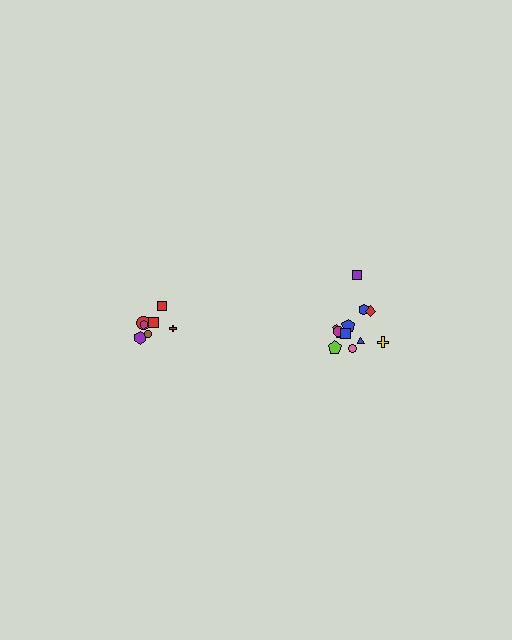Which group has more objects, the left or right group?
The right group.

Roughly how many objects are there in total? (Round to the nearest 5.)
Roughly 20 objects in total.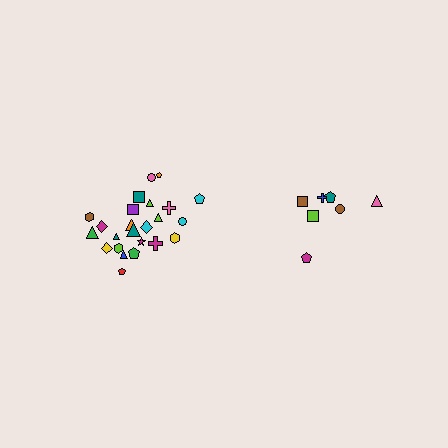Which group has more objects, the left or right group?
The left group.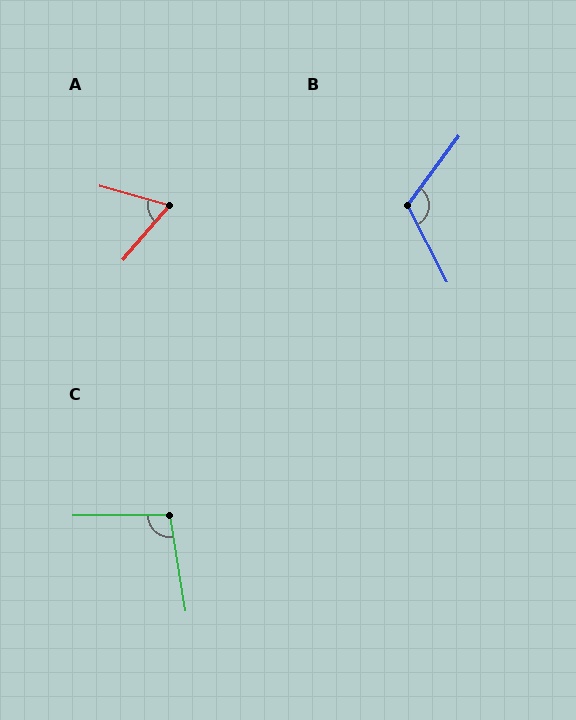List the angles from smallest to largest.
A (65°), C (99°), B (116°).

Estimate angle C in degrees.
Approximately 99 degrees.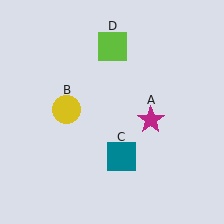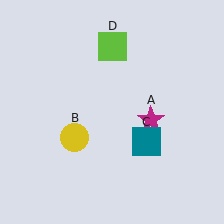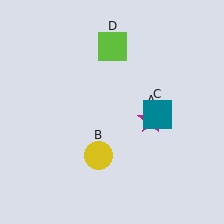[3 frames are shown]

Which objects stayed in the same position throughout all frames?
Magenta star (object A) and lime square (object D) remained stationary.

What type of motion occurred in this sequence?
The yellow circle (object B), teal square (object C) rotated counterclockwise around the center of the scene.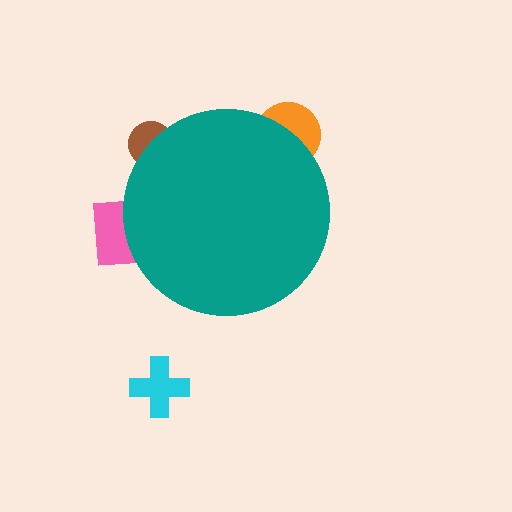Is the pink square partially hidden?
Yes, the pink square is partially hidden behind the teal circle.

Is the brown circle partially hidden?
Yes, the brown circle is partially hidden behind the teal circle.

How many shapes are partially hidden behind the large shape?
3 shapes are partially hidden.